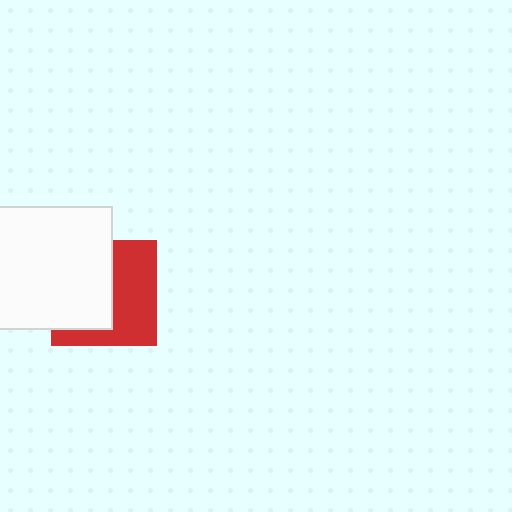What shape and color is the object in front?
The object in front is a white square.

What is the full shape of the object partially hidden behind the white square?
The partially hidden object is a red square.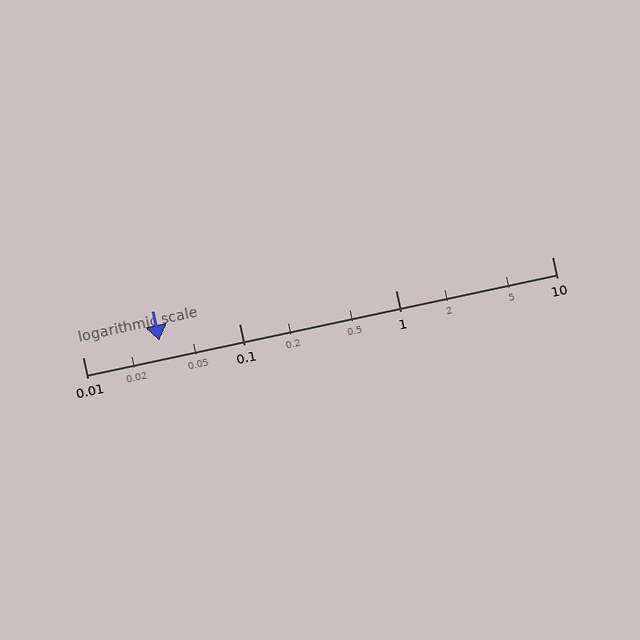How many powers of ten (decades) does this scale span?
The scale spans 3 decades, from 0.01 to 10.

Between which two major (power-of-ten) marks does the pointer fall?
The pointer is between 0.01 and 0.1.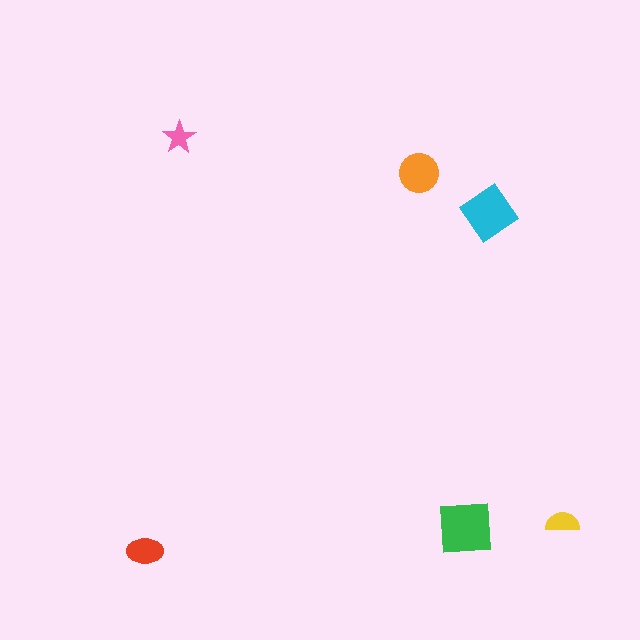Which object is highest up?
The pink star is topmost.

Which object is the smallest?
The pink star.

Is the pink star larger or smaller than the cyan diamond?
Smaller.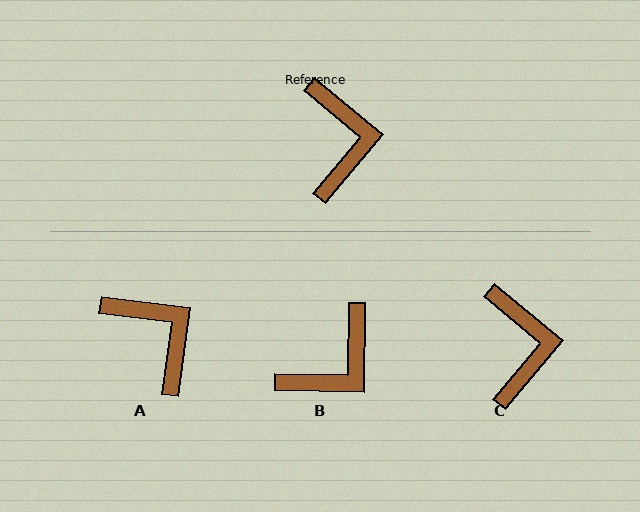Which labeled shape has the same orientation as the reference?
C.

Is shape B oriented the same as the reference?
No, it is off by about 51 degrees.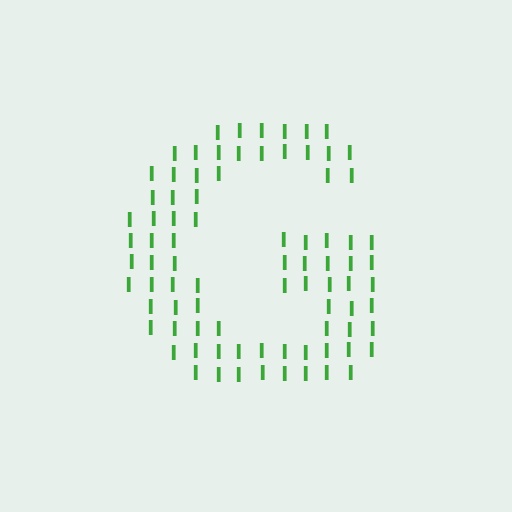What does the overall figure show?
The overall figure shows the letter G.